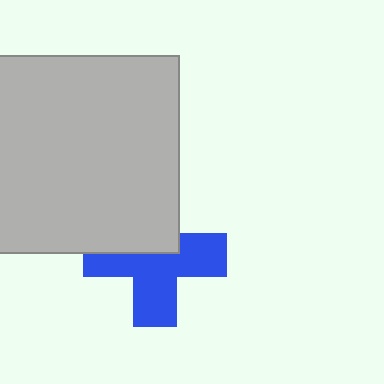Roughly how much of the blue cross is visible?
About half of it is visible (roughly 62%).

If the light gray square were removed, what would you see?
You would see the complete blue cross.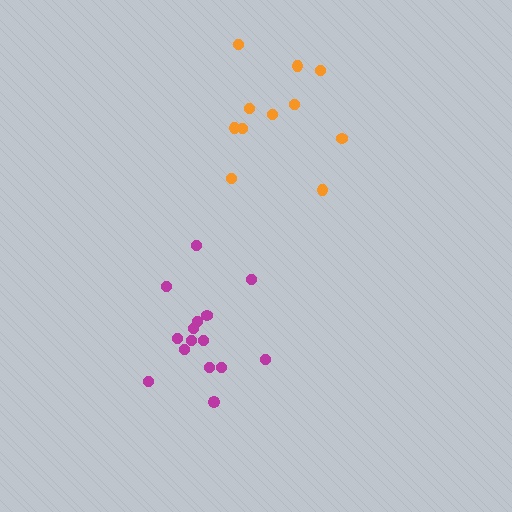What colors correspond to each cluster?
The clusters are colored: magenta, orange.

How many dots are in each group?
Group 1: 15 dots, Group 2: 11 dots (26 total).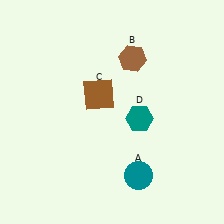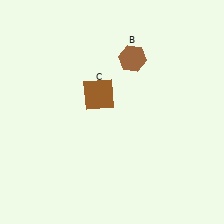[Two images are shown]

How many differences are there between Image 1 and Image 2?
There are 2 differences between the two images.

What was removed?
The teal hexagon (D), the teal circle (A) were removed in Image 2.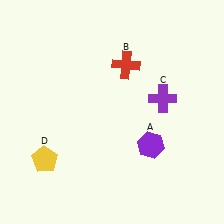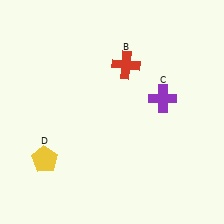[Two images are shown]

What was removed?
The purple hexagon (A) was removed in Image 2.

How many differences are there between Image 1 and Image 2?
There is 1 difference between the two images.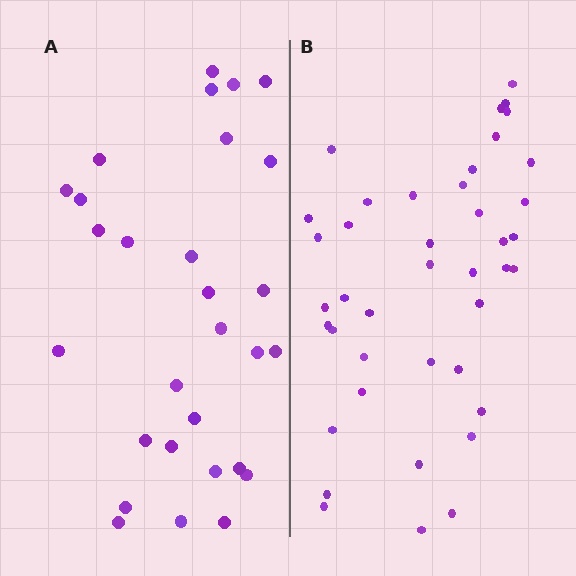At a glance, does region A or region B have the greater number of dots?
Region B (the right region) has more dots.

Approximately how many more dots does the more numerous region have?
Region B has roughly 12 or so more dots than region A.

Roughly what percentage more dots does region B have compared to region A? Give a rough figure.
About 40% more.